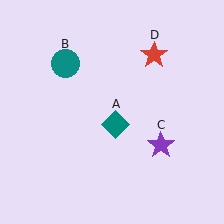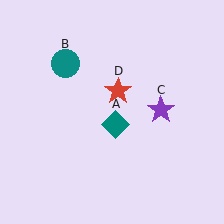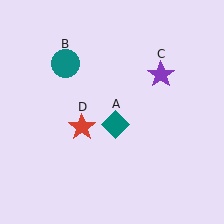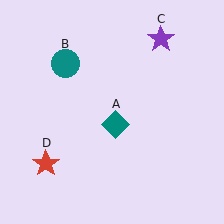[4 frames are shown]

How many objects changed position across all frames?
2 objects changed position: purple star (object C), red star (object D).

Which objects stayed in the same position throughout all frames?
Teal diamond (object A) and teal circle (object B) remained stationary.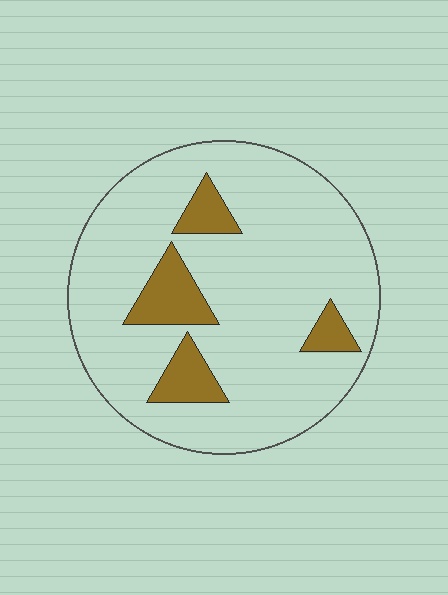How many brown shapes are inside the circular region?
4.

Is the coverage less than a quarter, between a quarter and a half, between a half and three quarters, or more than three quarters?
Less than a quarter.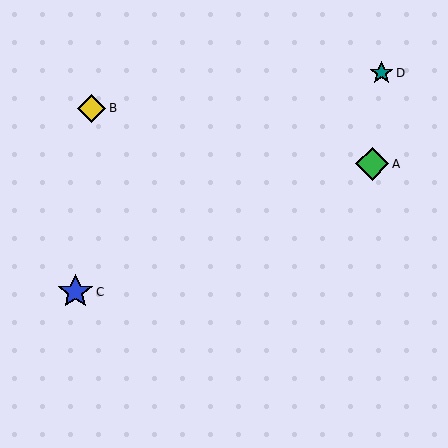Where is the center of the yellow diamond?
The center of the yellow diamond is at (92, 108).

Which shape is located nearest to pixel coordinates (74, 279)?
The blue star (labeled C) at (75, 292) is nearest to that location.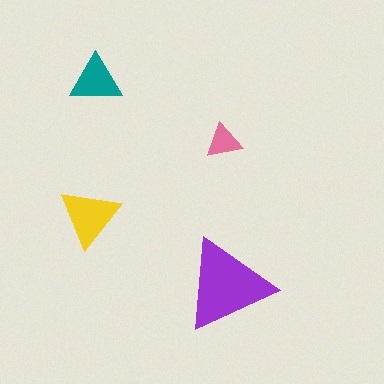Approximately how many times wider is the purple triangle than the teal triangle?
About 2 times wider.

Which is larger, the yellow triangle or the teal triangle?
The yellow one.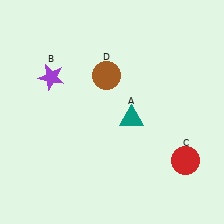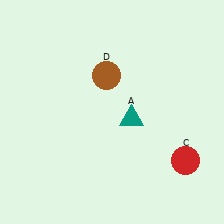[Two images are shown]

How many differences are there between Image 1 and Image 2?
There is 1 difference between the two images.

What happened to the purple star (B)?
The purple star (B) was removed in Image 2. It was in the top-left area of Image 1.